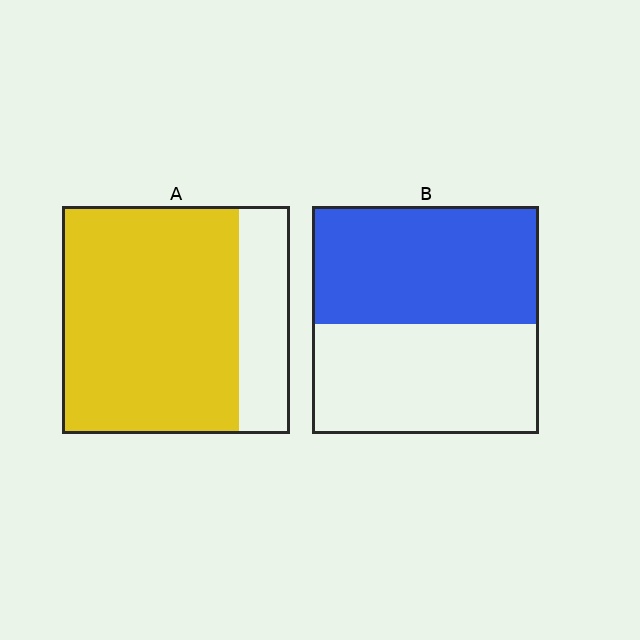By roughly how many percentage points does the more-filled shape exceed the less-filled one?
By roughly 25 percentage points (A over B).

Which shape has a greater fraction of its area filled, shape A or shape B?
Shape A.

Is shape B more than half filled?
Roughly half.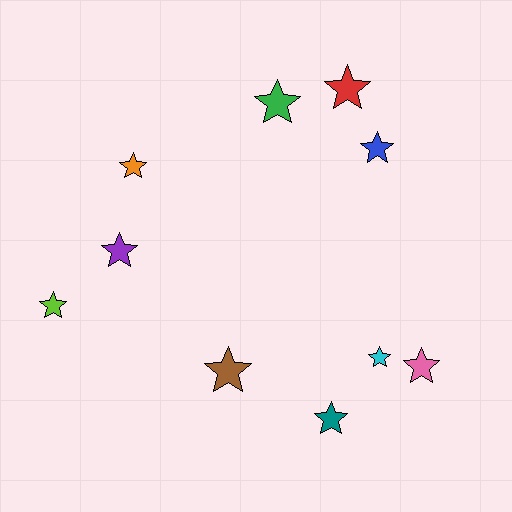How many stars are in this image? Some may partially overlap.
There are 10 stars.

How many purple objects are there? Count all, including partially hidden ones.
There is 1 purple object.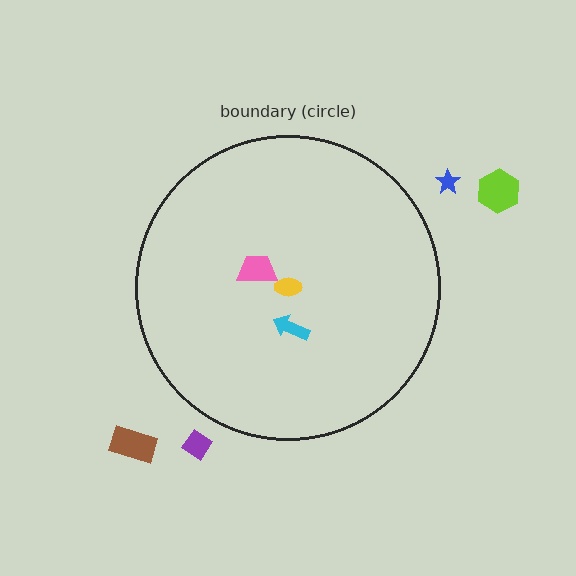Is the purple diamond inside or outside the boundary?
Outside.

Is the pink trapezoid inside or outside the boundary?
Inside.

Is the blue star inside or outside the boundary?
Outside.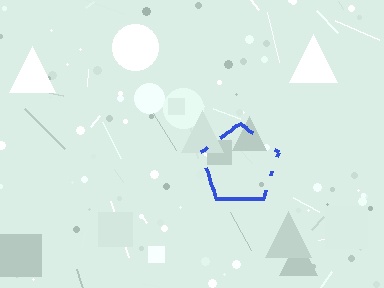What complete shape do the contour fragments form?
The contour fragments form a pentagon.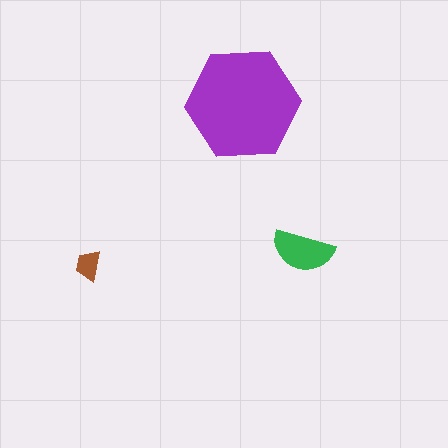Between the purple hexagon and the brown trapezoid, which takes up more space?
The purple hexagon.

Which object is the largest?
The purple hexagon.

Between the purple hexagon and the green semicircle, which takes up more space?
The purple hexagon.